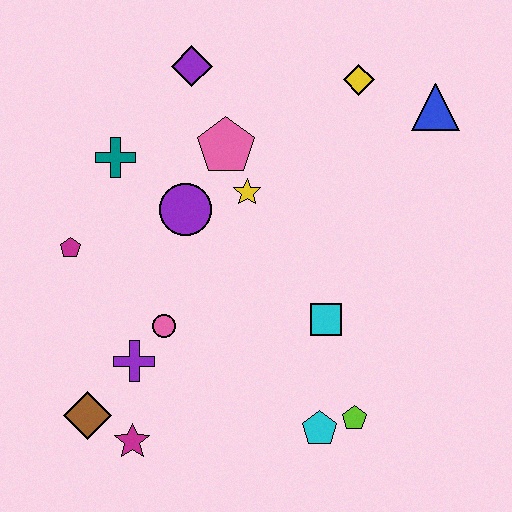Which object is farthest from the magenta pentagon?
The blue triangle is farthest from the magenta pentagon.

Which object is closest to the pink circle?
The purple cross is closest to the pink circle.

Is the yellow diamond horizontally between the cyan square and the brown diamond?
No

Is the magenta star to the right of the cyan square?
No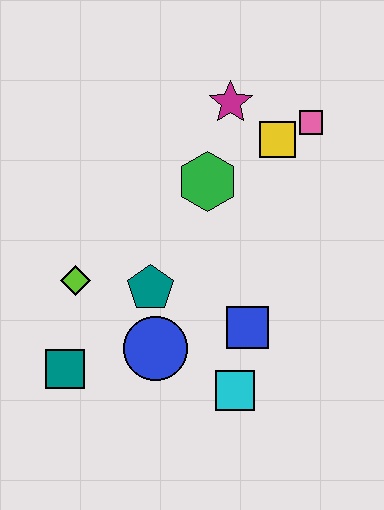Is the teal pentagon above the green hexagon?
No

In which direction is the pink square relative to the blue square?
The pink square is above the blue square.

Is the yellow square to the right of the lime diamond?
Yes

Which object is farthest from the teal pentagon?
The pink square is farthest from the teal pentagon.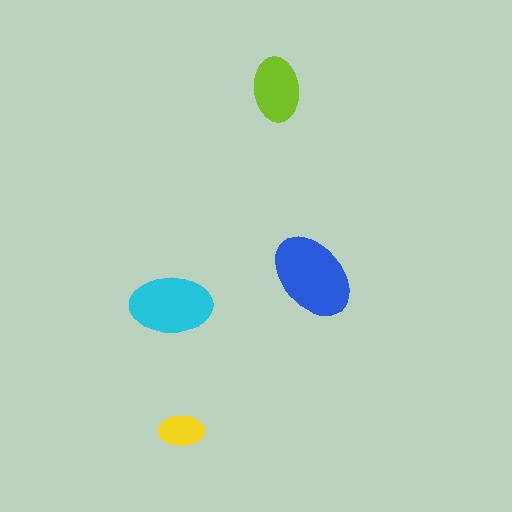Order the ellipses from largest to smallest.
the blue one, the cyan one, the lime one, the yellow one.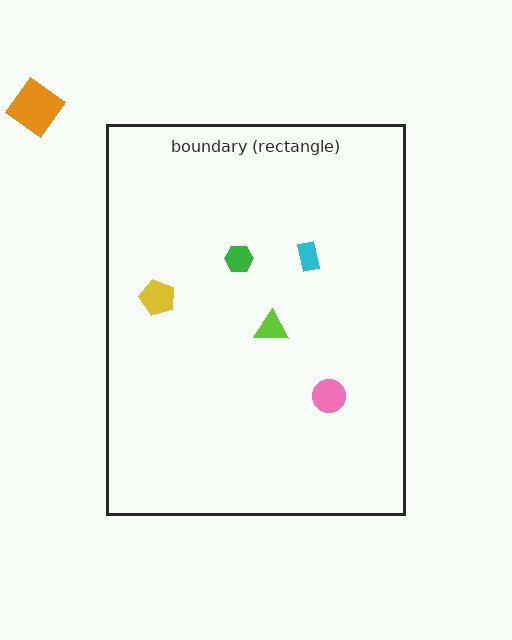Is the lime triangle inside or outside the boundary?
Inside.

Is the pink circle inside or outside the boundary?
Inside.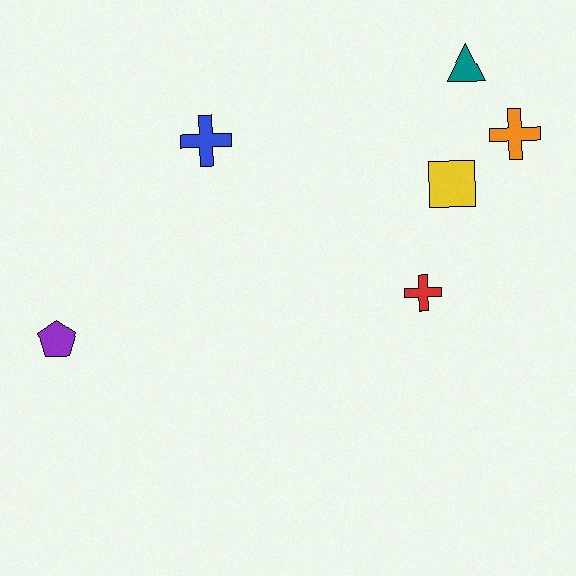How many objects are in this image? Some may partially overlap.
There are 6 objects.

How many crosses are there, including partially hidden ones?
There are 3 crosses.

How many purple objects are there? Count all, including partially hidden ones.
There is 1 purple object.